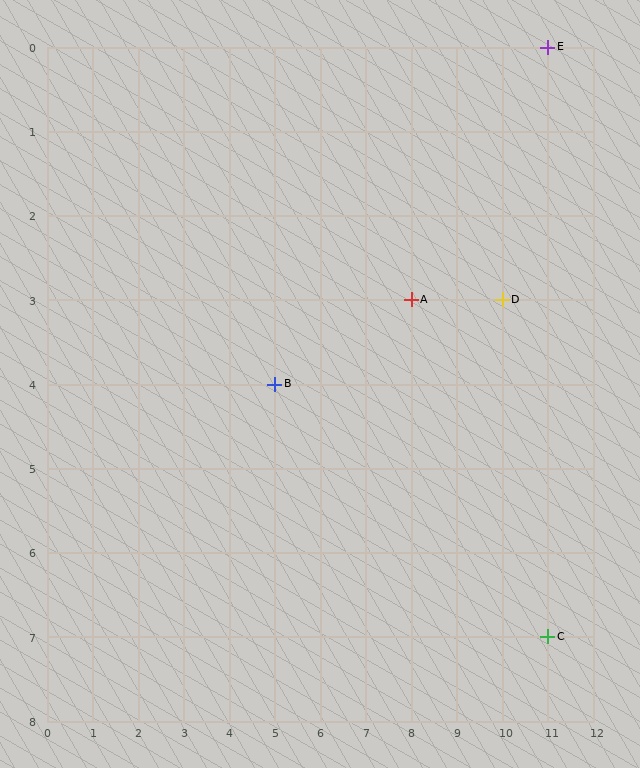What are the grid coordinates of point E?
Point E is at grid coordinates (11, 0).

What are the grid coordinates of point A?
Point A is at grid coordinates (8, 3).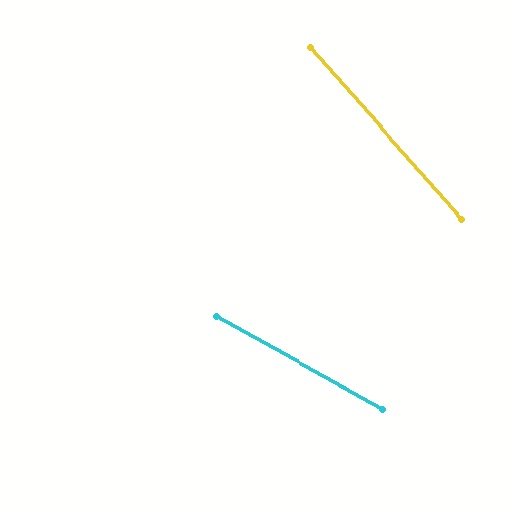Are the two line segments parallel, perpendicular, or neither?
Neither parallel nor perpendicular — they differ by about 19°.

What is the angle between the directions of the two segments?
Approximately 19 degrees.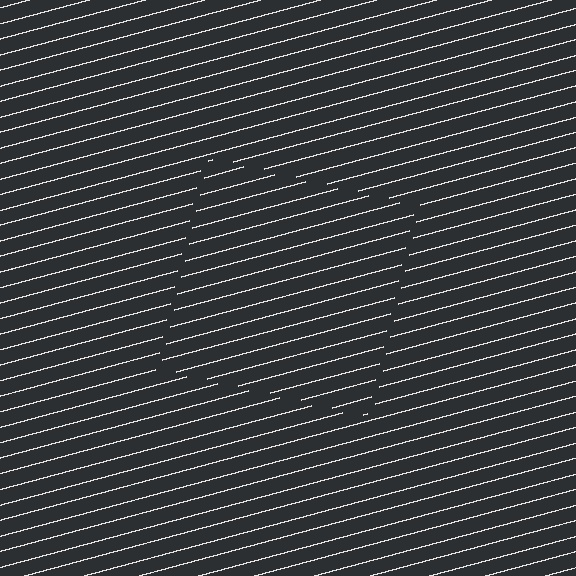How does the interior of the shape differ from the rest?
The interior of the shape contains the same grating, shifted by half a period — the contour is defined by the phase discontinuity where line-ends from the inner and outer gratings abut.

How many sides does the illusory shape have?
4 sides — the line-ends trace a square.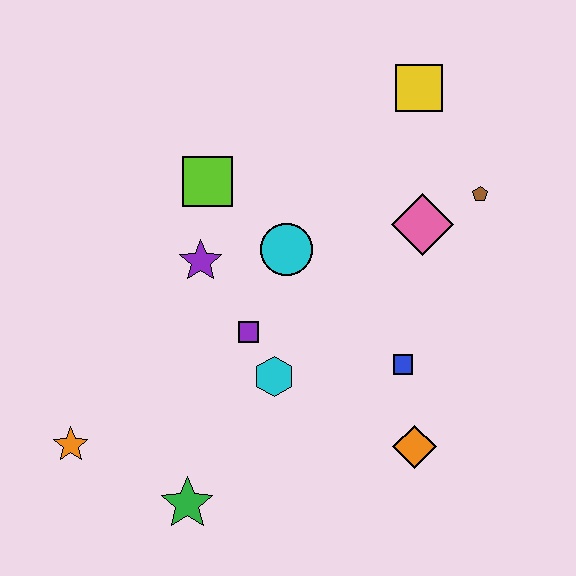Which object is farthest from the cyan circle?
The orange star is farthest from the cyan circle.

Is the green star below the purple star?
Yes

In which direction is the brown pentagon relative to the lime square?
The brown pentagon is to the right of the lime square.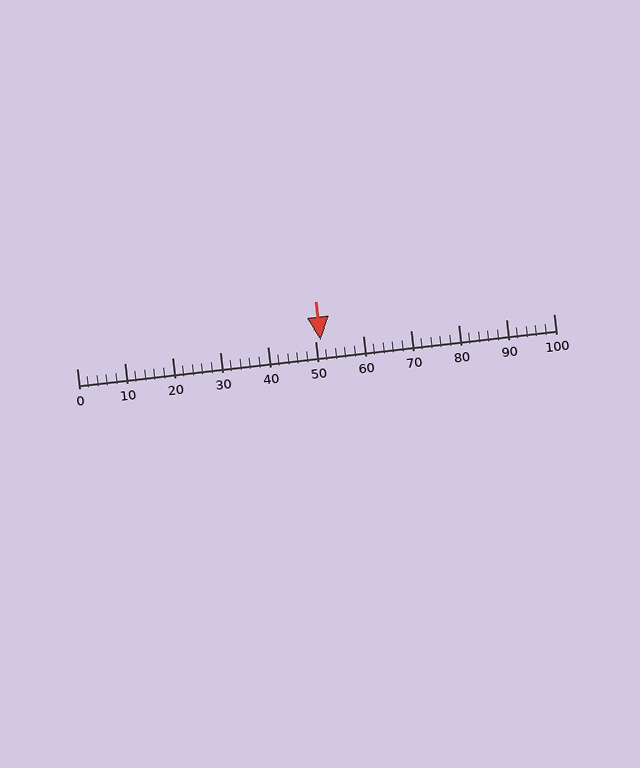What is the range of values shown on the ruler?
The ruler shows values from 0 to 100.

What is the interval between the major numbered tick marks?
The major tick marks are spaced 10 units apart.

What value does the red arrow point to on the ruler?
The red arrow points to approximately 51.